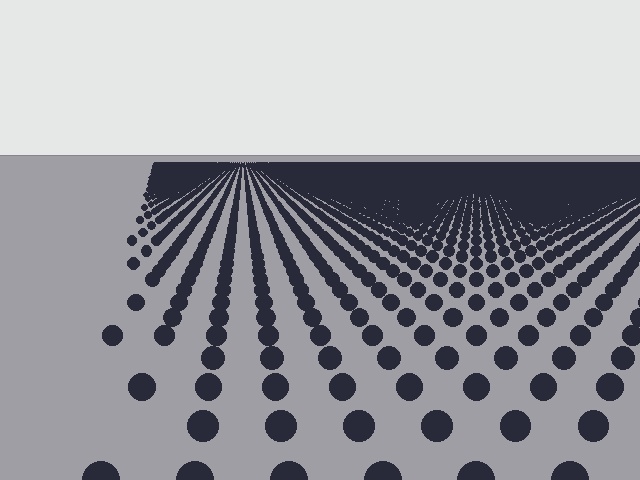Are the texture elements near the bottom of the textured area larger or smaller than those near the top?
Larger. Near the bottom, elements are closer to the viewer and appear at a bigger on-screen size.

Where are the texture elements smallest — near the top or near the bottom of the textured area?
Near the top.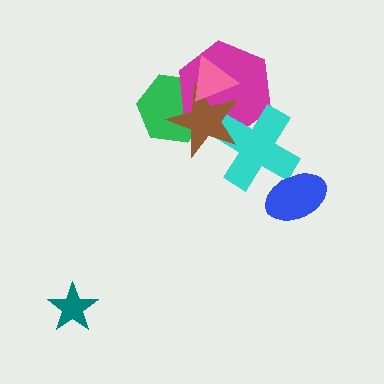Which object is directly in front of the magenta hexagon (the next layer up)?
The cyan cross is directly in front of the magenta hexagon.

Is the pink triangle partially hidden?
No, no other shape covers it.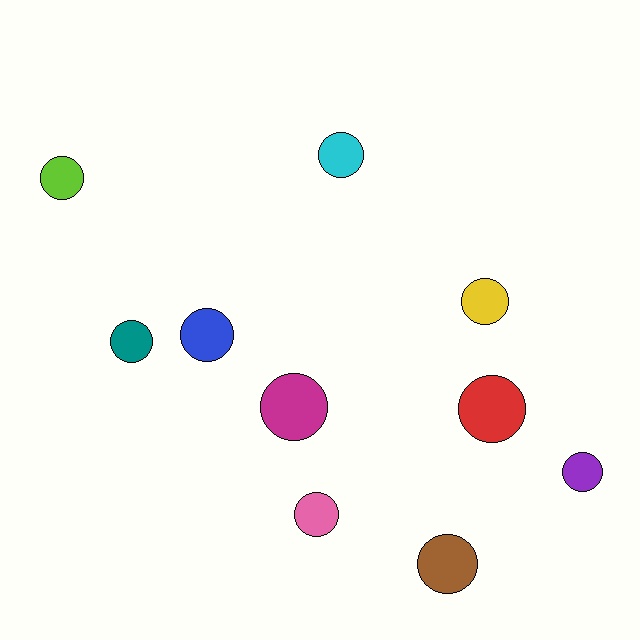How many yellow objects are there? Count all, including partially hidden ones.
There is 1 yellow object.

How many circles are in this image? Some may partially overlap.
There are 10 circles.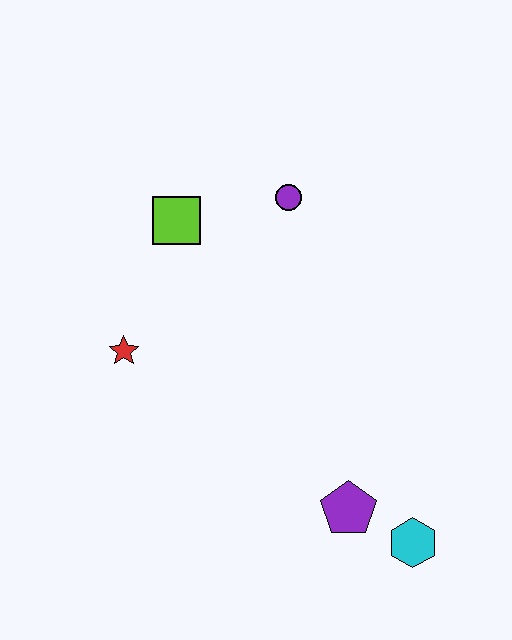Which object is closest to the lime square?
The purple circle is closest to the lime square.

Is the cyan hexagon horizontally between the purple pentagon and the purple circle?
No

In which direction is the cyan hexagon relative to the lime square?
The cyan hexagon is below the lime square.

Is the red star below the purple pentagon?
No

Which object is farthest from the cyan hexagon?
The lime square is farthest from the cyan hexagon.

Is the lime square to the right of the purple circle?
No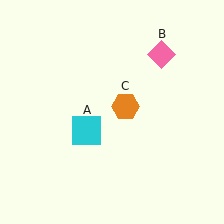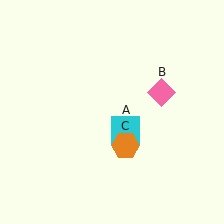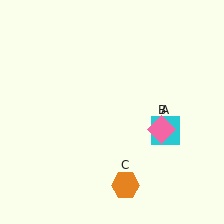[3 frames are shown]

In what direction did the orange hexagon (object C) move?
The orange hexagon (object C) moved down.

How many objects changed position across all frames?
3 objects changed position: cyan square (object A), pink diamond (object B), orange hexagon (object C).